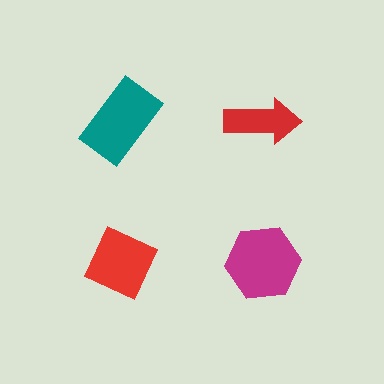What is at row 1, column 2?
A red arrow.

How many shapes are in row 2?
2 shapes.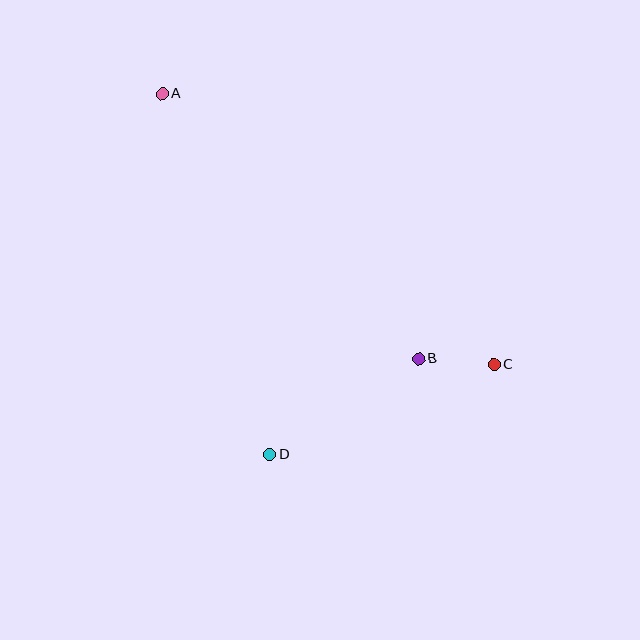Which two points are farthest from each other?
Points A and C are farthest from each other.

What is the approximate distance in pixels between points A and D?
The distance between A and D is approximately 376 pixels.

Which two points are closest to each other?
Points B and C are closest to each other.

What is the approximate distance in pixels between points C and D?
The distance between C and D is approximately 242 pixels.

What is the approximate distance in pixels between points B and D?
The distance between B and D is approximately 177 pixels.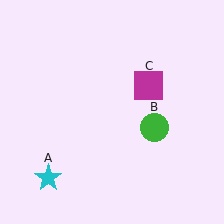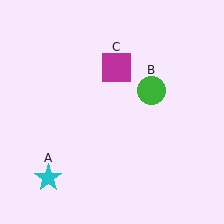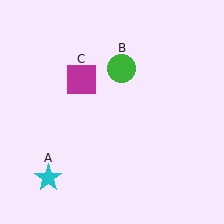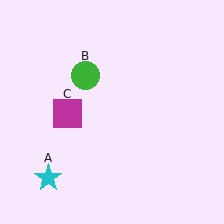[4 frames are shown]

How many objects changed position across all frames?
2 objects changed position: green circle (object B), magenta square (object C).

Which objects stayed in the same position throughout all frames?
Cyan star (object A) remained stationary.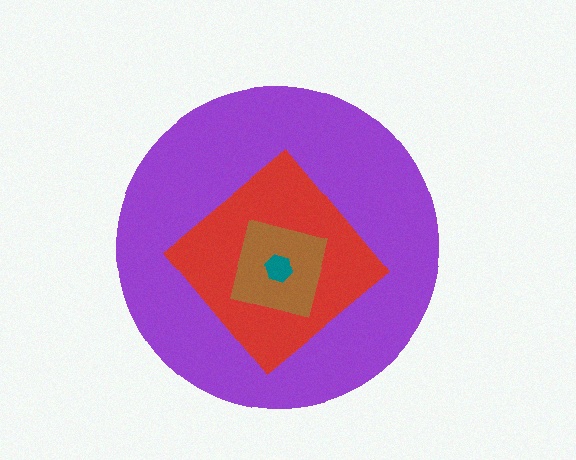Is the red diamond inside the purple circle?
Yes.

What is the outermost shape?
The purple circle.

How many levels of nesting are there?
4.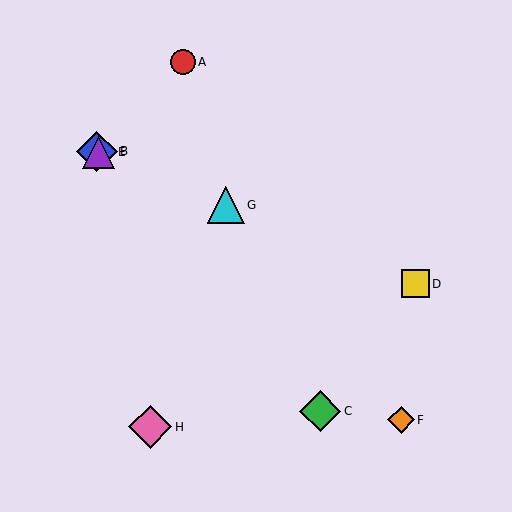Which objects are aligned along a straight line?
Objects B, D, E, G are aligned along a straight line.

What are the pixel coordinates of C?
Object C is at (320, 411).